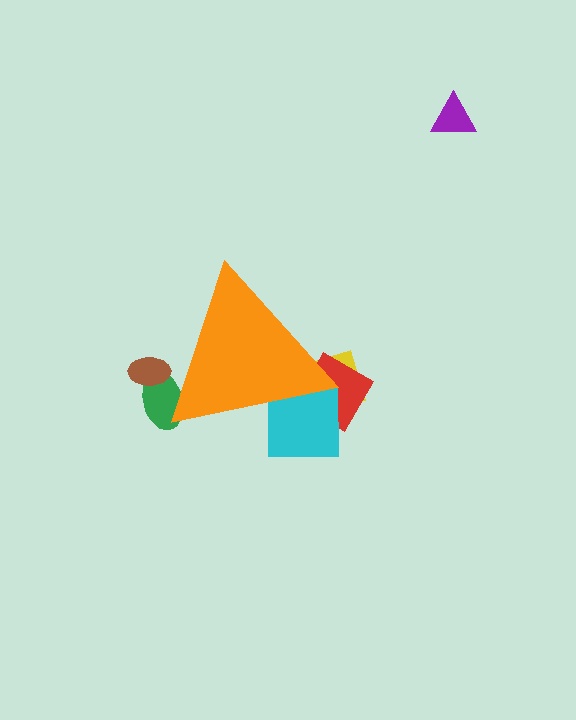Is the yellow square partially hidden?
Yes, the yellow square is partially hidden behind the orange triangle.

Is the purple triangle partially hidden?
No, the purple triangle is fully visible.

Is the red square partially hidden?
Yes, the red square is partially hidden behind the orange triangle.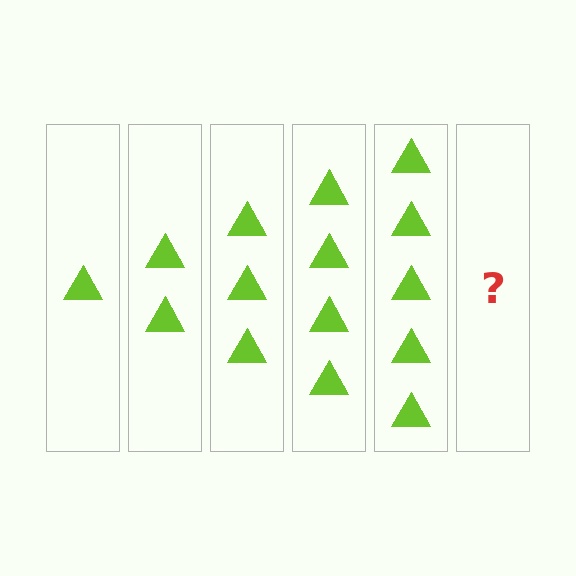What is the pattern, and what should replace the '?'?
The pattern is that each step adds one more triangle. The '?' should be 6 triangles.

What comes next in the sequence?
The next element should be 6 triangles.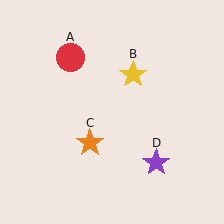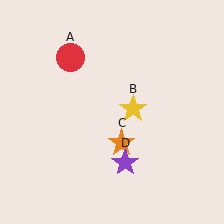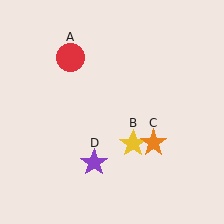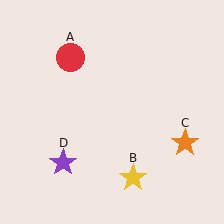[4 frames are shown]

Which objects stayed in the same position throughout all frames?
Red circle (object A) remained stationary.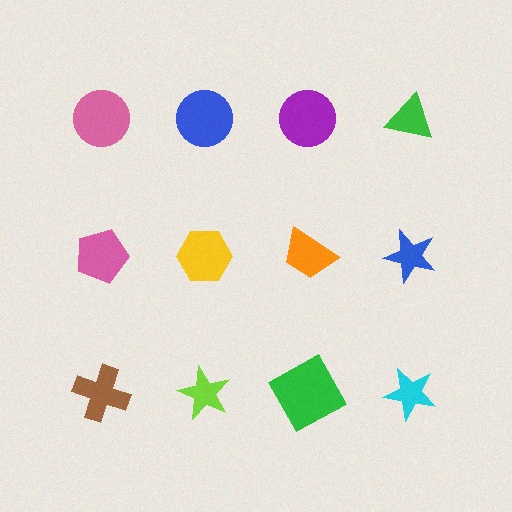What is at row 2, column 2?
A yellow hexagon.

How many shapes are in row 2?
4 shapes.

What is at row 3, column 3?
A green square.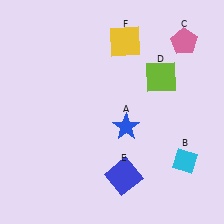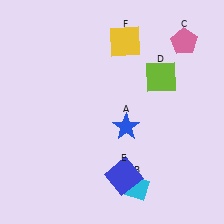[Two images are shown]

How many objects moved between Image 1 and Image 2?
1 object moved between the two images.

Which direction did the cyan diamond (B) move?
The cyan diamond (B) moved left.